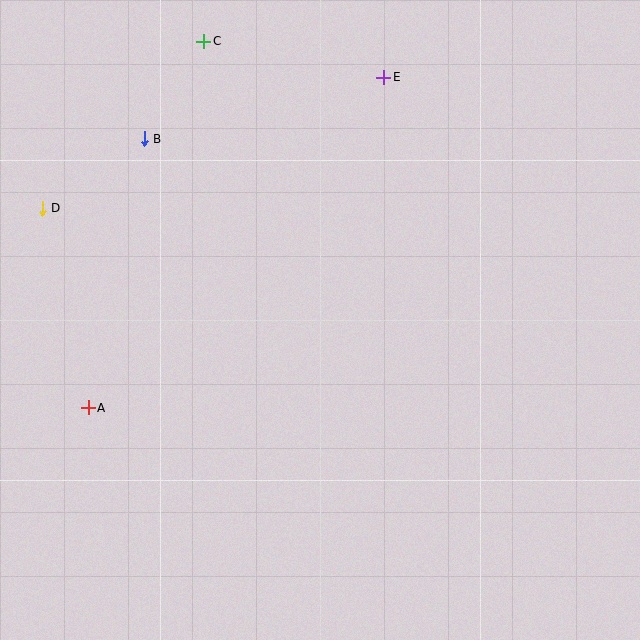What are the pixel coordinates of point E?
Point E is at (384, 77).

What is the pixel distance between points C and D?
The distance between C and D is 232 pixels.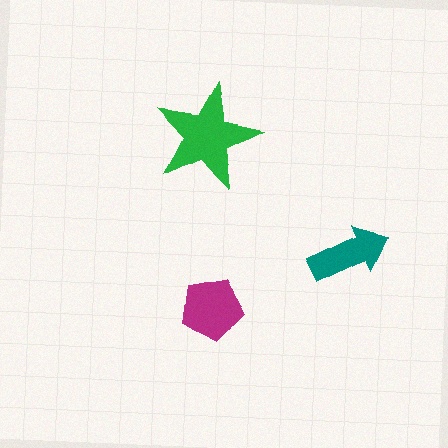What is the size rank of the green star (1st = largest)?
1st.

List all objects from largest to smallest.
The green star, the magenta pentagon, the teal arrow.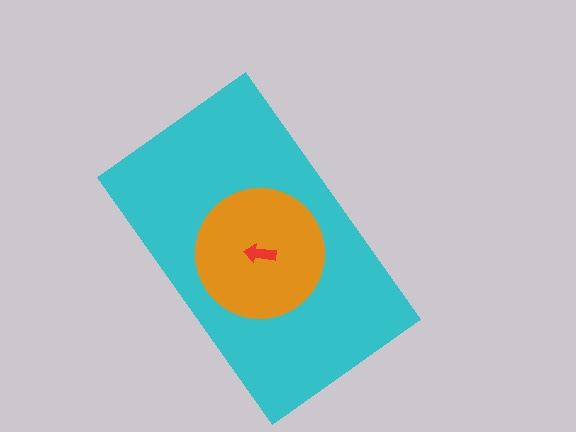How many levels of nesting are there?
3.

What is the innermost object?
The red arrow.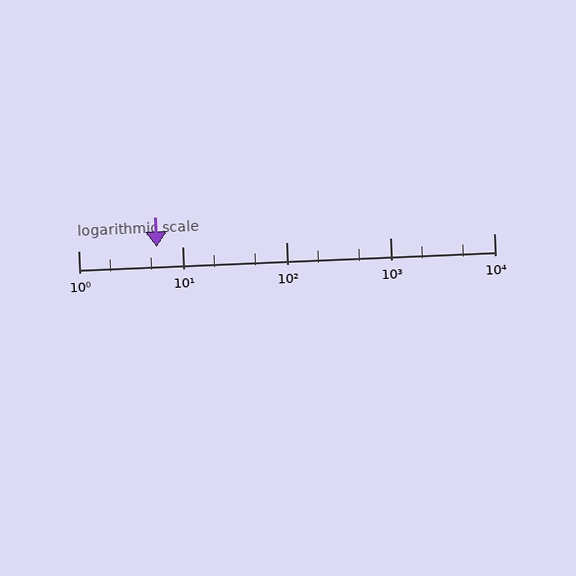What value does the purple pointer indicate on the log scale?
The pointer indicates approximately 5.7.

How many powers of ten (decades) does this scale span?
The scale spans 4 decades, from 1 to 10000.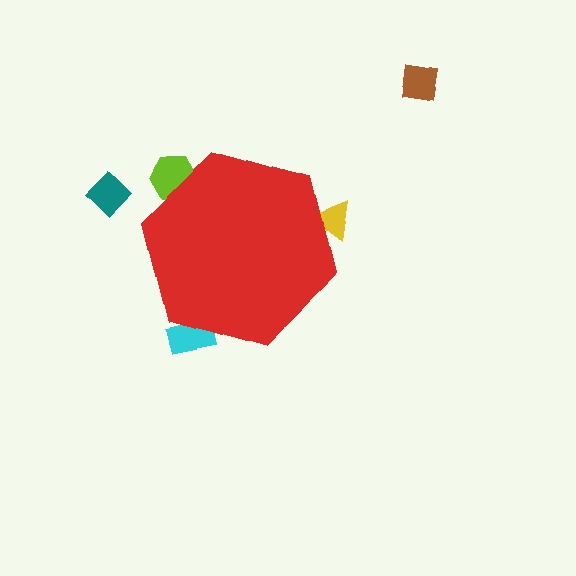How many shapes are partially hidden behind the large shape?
3 shapes are partially hidden.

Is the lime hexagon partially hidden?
Yes, the lime hexagon is partially hidden behind the red hexagon.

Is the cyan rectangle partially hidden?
Yes, the cyan rectangle is partially hidden behind the red hexagon.